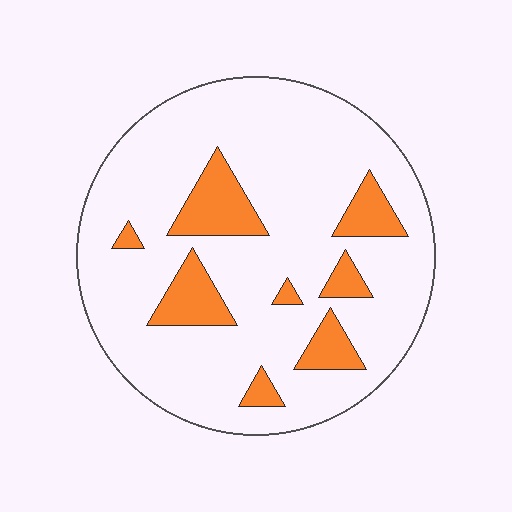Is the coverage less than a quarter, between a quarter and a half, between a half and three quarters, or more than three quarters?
Less than a quarter.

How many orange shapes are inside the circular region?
8.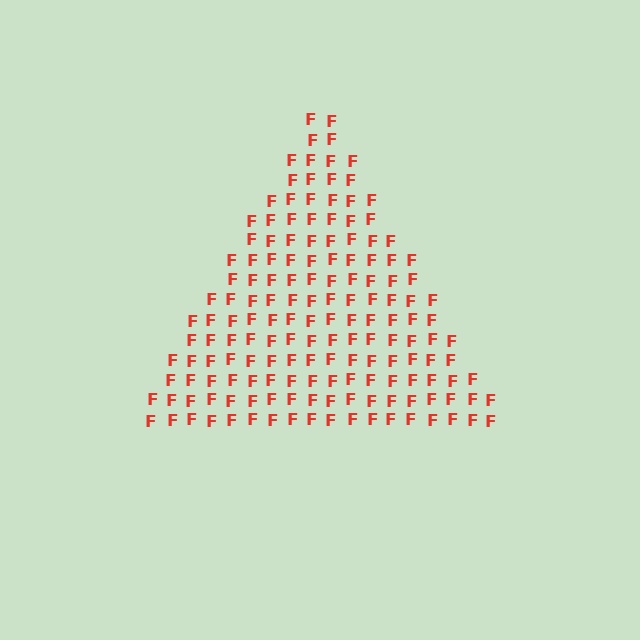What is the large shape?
The large shape is a triangle.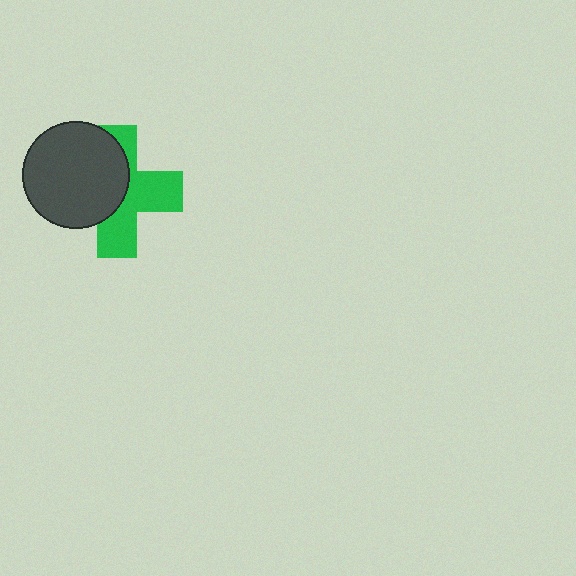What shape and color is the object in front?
The object in front is a dark gray circle.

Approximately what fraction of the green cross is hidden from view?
Roughly 46% of the green cross is hidden behind the dark gray circle.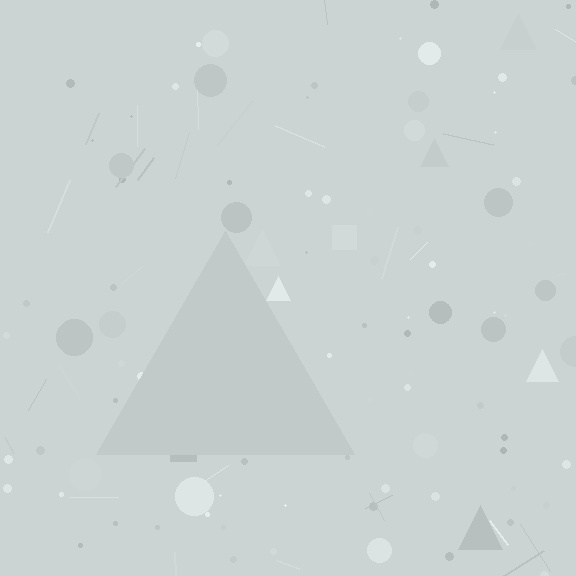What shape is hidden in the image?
A triangle is hidden in the image.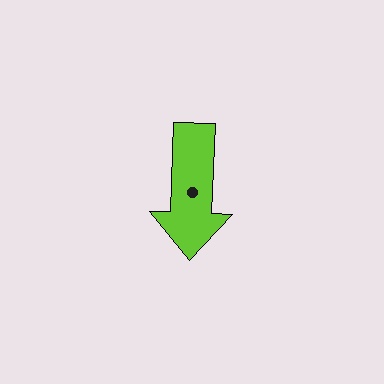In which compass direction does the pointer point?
South.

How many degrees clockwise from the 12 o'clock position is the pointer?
Approximately 182 degrees.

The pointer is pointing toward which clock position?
Roughly 6 o'clock.